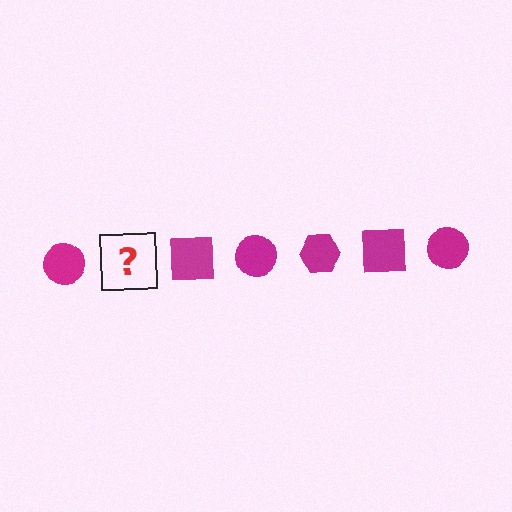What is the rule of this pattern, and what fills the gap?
The rule is that the pattern cycles through circle, hexagon, square shapes in magenta. The gap should be filled with a magenta hexagon.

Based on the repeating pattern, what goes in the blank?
The blank should be a magenta hexagon.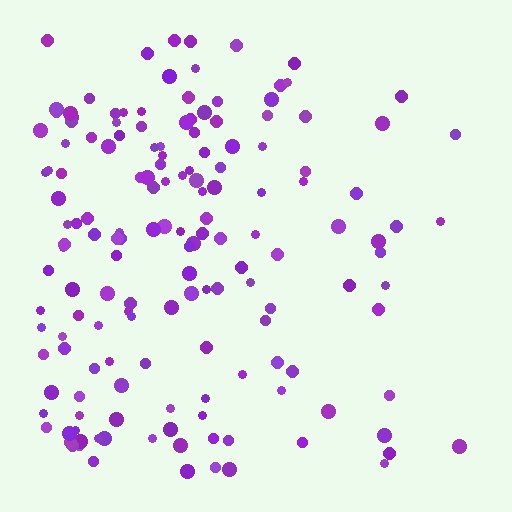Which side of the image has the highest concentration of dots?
The left.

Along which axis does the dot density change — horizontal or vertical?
Horizontal.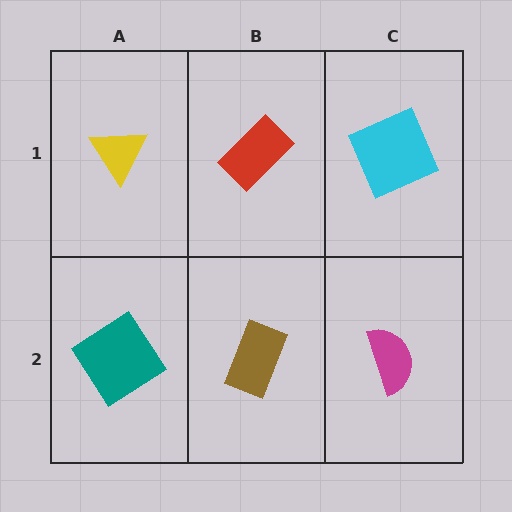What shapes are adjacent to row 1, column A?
A teal diamond (row 2, column A), a red rectangle (row 1, column B).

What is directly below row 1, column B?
A brown rectangle.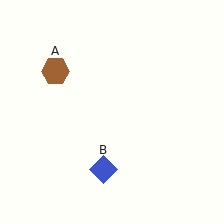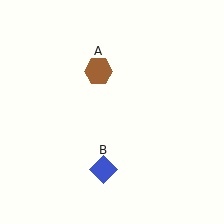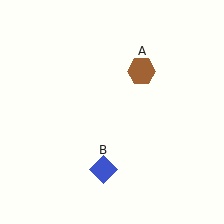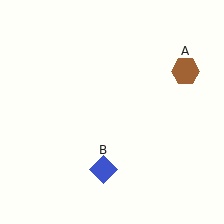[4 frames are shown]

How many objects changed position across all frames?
1 object changed position: brown hexagon (object A).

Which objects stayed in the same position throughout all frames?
Blue diamond (object B) remained stationary.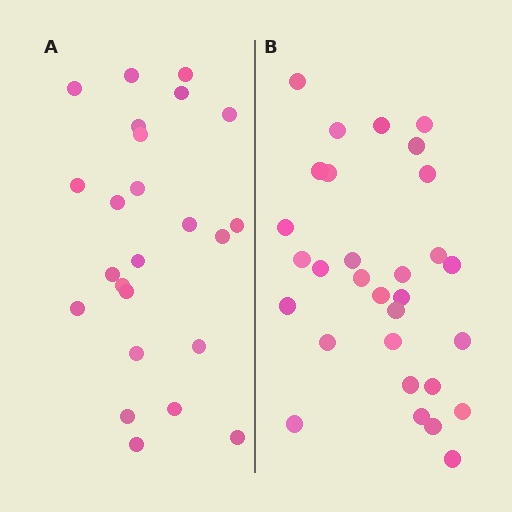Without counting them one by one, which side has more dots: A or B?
Region B (the right region) has more dots.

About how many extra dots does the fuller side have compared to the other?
Region B has about 6 more dots than region A.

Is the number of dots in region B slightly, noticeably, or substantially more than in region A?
Region B has noticeably more, but not dramatically so. The ratio is roughly 1.2 to 1.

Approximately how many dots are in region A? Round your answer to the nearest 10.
About 20 dots. (The exact count is 24, which rounds to 20.)